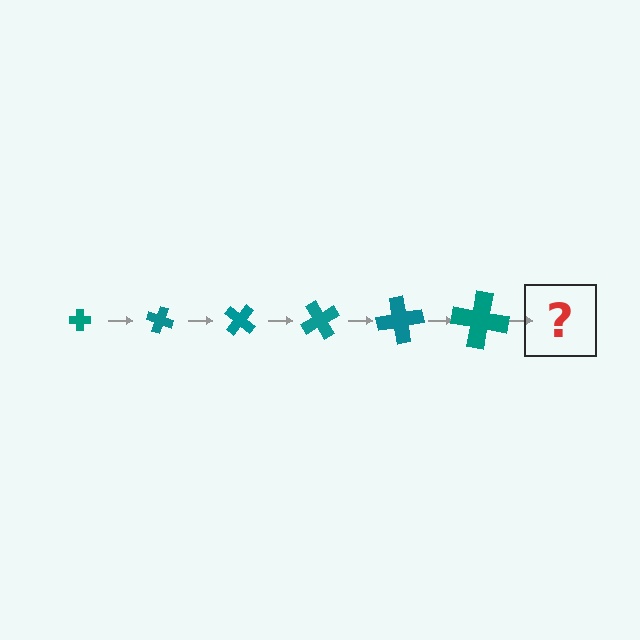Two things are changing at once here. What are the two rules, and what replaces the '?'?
The two rules are that the cross grows larger each step and it rotates 20 degrees each step. The '?' should be a cross, larger than the previous one and rotated 120 degrees from the start.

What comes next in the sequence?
The next element should be a cross, larger than the previous one and rotated 120 degrees from the start.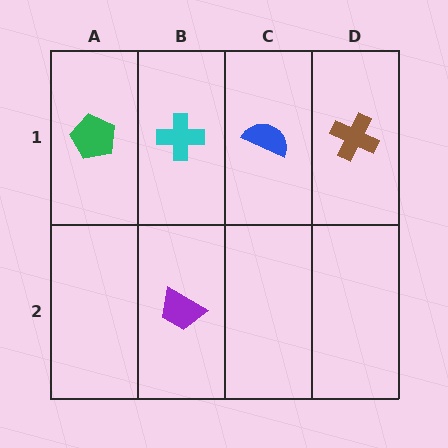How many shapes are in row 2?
1 shape.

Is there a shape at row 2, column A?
No, that cell is empty.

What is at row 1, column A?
A green pentagon.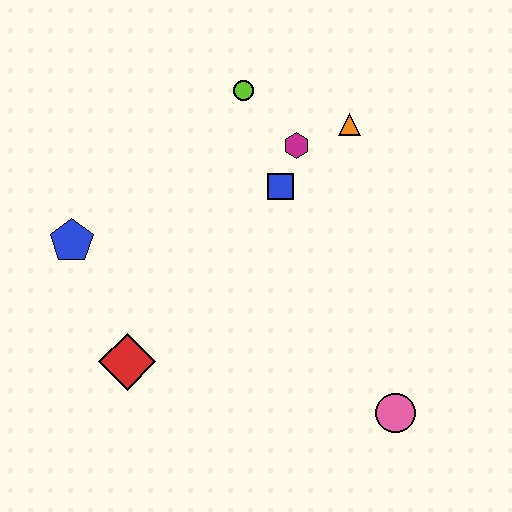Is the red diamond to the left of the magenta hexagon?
Yes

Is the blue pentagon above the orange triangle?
No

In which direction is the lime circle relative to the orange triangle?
The lime circle is to the left of the orange triangle.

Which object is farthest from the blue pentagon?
The pink circle is farthest from the blue pentagon.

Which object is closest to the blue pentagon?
The red diamond is closest to the blue pentagon.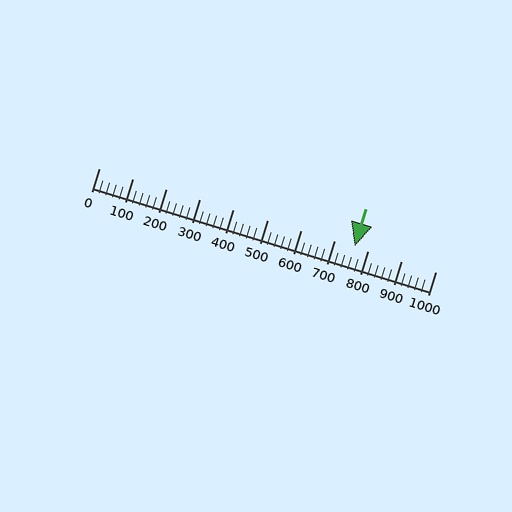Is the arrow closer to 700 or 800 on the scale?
The arrow is closer to 800.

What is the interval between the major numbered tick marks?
The major tick marks are spaced 100 units apart.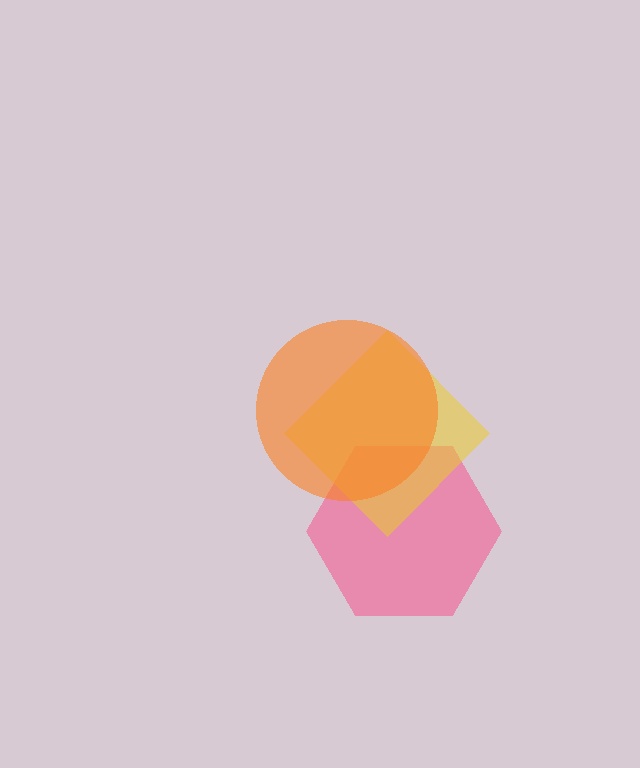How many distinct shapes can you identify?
There are 3 distinct shapes: a pink hexagon, a yellow diamond, an orange circle.